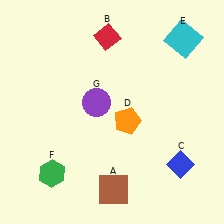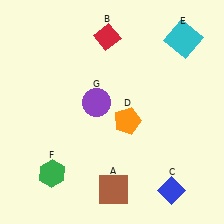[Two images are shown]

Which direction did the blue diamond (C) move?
The blue diamond (C) moved down.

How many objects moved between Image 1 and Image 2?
1 object moved between the two images.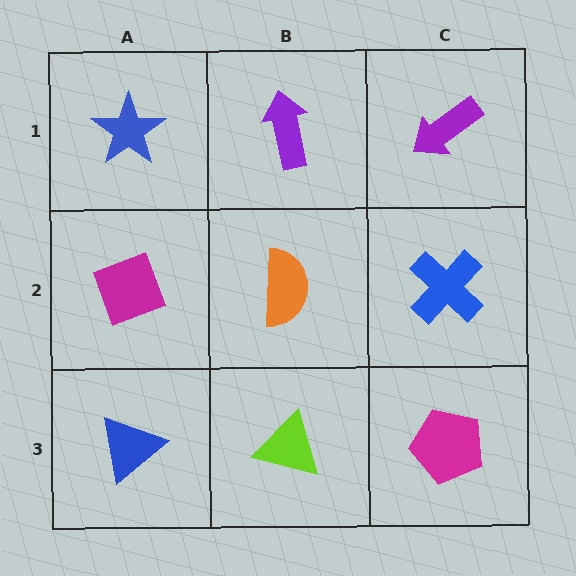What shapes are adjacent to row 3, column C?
A blue cross (row 2, column C), a lime triangle (row 3, column B).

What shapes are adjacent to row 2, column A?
A blue star (row 1, column A), a blue triangle (row 3, column A), an orange semicircle (row 2, column B).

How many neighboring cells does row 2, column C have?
3.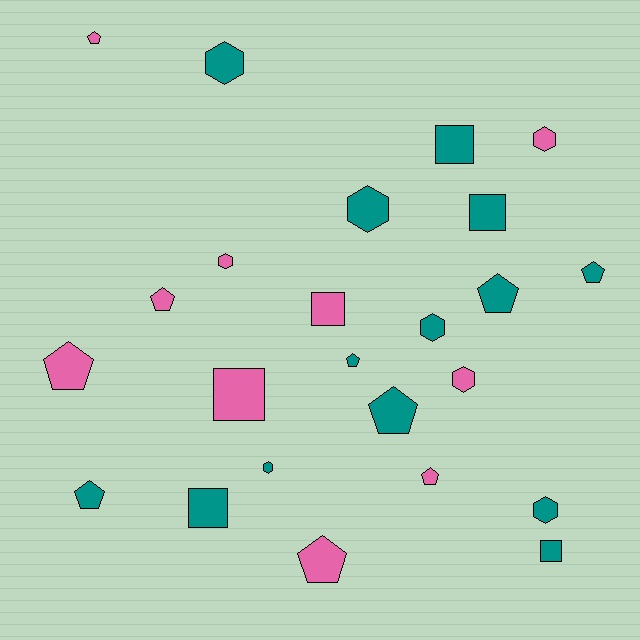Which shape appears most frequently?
Pentagon, with 10 objects.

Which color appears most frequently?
Teal, with 14 objects.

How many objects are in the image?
There are 24 objects.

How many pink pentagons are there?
There are 5 pink pentagons.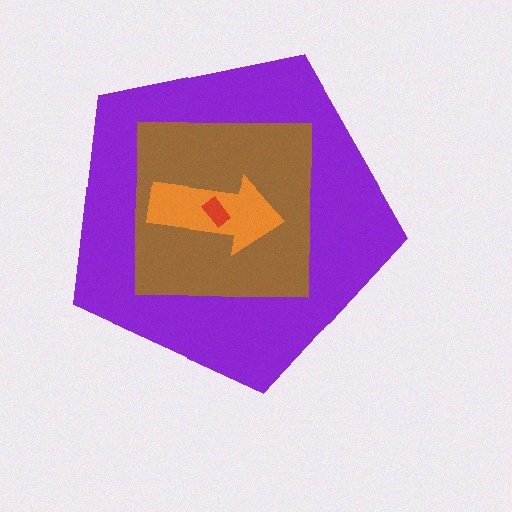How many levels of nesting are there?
4.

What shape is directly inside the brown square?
The orange arrow.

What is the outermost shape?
The purple pentagon.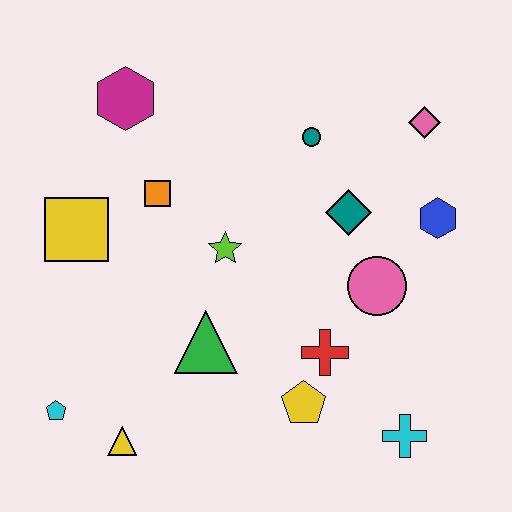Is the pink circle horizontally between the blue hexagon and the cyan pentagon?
Yes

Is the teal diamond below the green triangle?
No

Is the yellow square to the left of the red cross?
Yes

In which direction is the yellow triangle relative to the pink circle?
The yellow triangle is to the left of the pink circle.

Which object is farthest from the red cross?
The magenta hexagon is farthest from the red cross.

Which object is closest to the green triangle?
The lime star is closest to the green triangle.